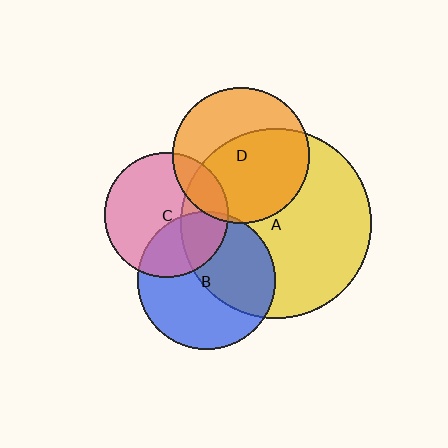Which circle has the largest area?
Circle A (yellow).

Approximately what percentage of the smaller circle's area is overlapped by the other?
Approximately 60%.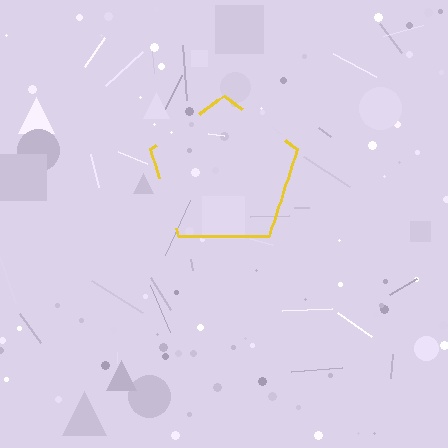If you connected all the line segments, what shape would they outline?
They would outline a pentagon.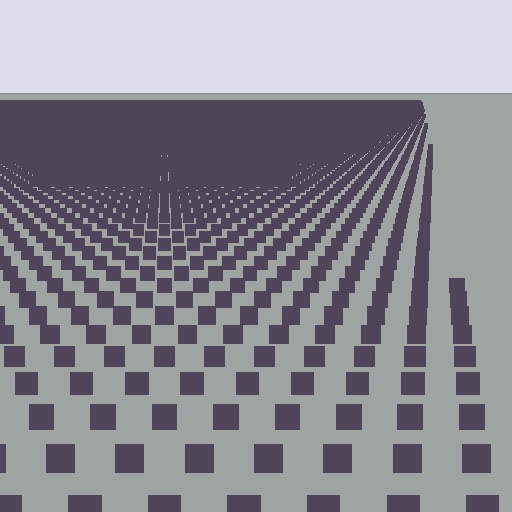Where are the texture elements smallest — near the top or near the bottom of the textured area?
Near the top.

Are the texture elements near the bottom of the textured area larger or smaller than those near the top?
Larger. Near the bottom, elements are closer to the viewer and appear at a bigger on-screen size.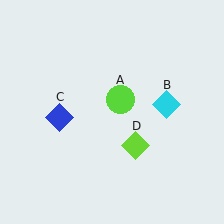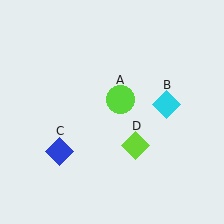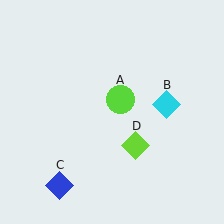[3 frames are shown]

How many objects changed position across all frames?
1 object changed position: blue diamond (object C).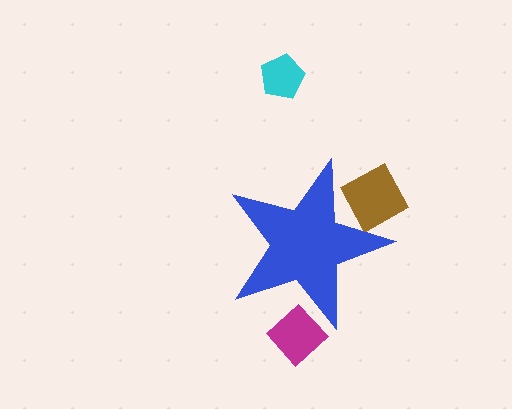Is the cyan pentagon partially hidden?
No, the cyan pentagon is fully visible.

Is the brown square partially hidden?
Yes, the brown square is partially hidden behind the blue star.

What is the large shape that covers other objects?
A blue star.